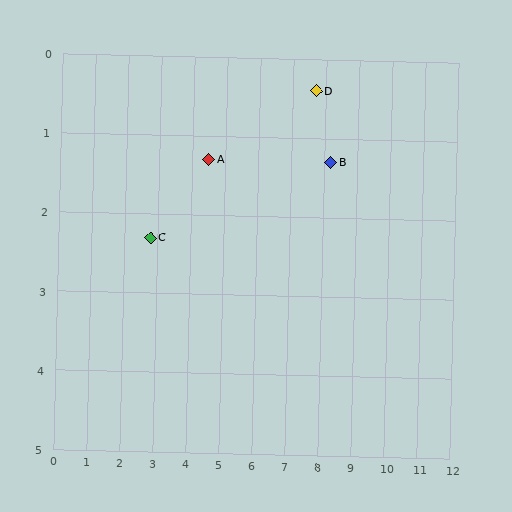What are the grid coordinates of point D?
Point D is at approximately (7.7, 0.4).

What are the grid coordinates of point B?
Point B is at approximately (8.2, 1.3).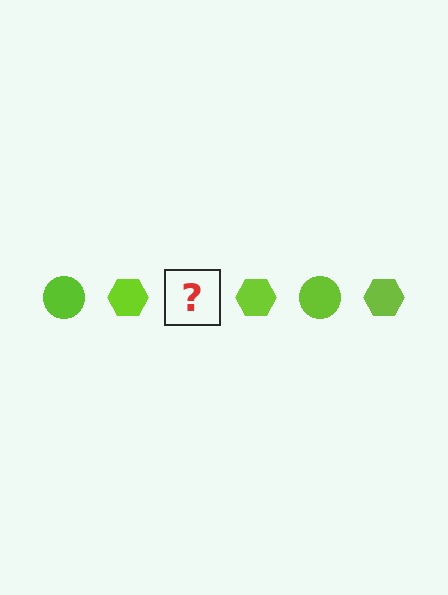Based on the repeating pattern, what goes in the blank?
The blank should be a lime circle.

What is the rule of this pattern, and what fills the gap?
The rule is that the pattern cycles through circle, hexagon shapes in lime. The gap should be filled with a lime circle.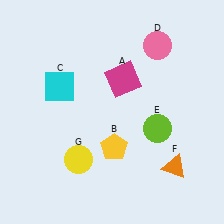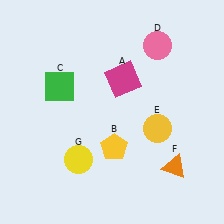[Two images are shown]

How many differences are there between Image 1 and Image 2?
There are 2 differences between the two images.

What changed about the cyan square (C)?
In Image 1, C is cyan. In Image 2, it changed to green.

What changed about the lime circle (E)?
In Image 1, E is lime. In Image 2, it changed to yellow.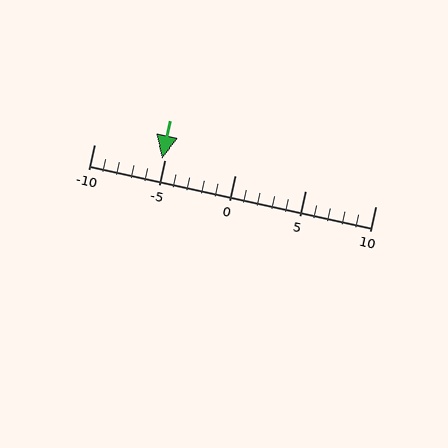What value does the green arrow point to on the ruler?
The green arrow points to approximately -5.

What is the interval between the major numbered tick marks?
The major tick marks are spaced 5 units apart.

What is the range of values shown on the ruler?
The ruler shows values from -10 to 10.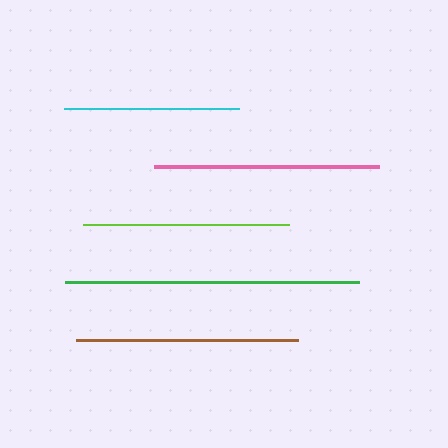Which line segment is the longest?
The green line is the longest at approximately 294 pixels.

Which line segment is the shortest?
The cyan line is the shortest at approximately 176 pixels.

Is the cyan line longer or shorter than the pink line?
The pink line is longer than the cyan line.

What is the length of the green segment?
The green segment is approximately 294 pixels long.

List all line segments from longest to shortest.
From longest to shortest: green, pink, brown, lime, cyan.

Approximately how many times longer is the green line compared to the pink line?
The green line is approximately 1.3 times the length of the pink line.